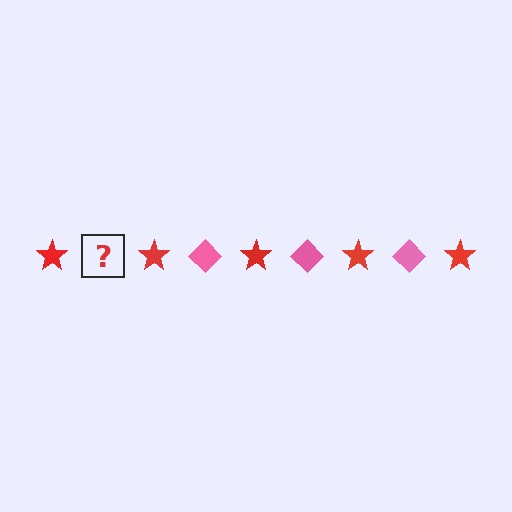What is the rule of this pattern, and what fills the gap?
The rule is that the pattern alternates between red star and pink diamond. The gap should be filled with a pink diamond.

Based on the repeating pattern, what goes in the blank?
The blank should be a pink diamond.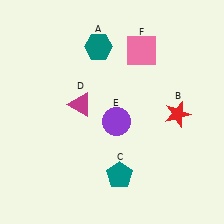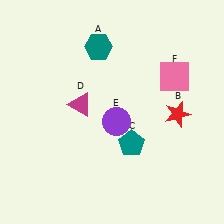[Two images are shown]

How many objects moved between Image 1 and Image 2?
2 objects moved between the two images.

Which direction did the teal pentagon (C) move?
The teal pentagon (C) moved up.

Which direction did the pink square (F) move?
The pink square (F) moved right.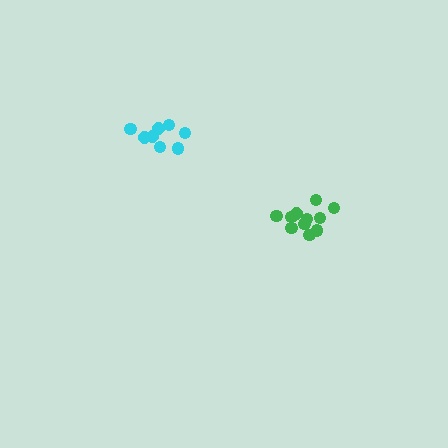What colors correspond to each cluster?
The clusters are colored: cyan, green.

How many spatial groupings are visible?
There are 2 spatial groupings.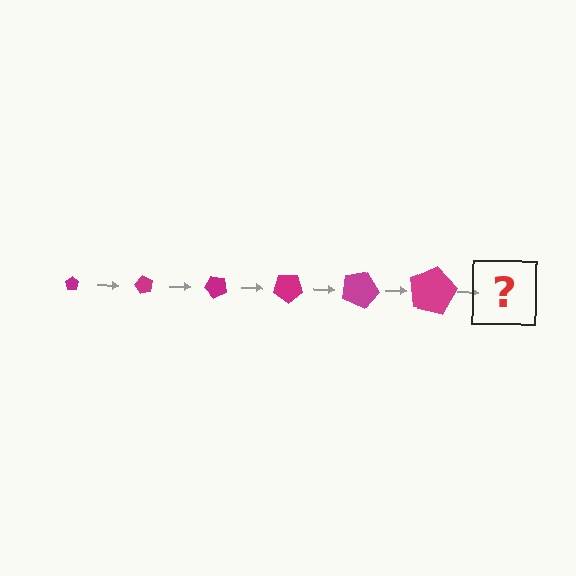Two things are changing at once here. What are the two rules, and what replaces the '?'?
The two rules are that the pentagon grows larger each step and it rotates 60 degrees each step. The '?' should be a pentagon, larger than the previous one and rotated 360 degrees from the start.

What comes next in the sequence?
The next element should be a pentagon, larger than the previous one and rotated 360 degrees from the start.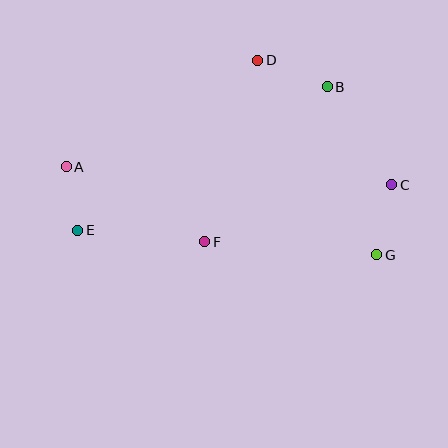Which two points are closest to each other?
Points A and E are closest to each other.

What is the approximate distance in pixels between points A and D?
The distance between A and D is approximately 219 pixels.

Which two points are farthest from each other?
Points A and C are farthest from each other.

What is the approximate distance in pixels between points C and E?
The distance between C and E is approximately 317 pixels.